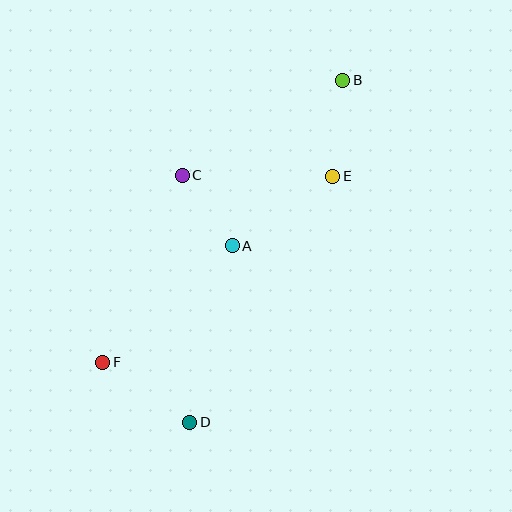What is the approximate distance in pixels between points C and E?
The distance between C and E is approximately 150 pixels.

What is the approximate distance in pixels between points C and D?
The distance between C and D is approximately 247 pixels.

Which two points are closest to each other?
Points A and C are closest to each other.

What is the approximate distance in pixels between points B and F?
The distance between B and F is approximately 370 pixels.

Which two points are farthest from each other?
Points B and D are farthest from each other.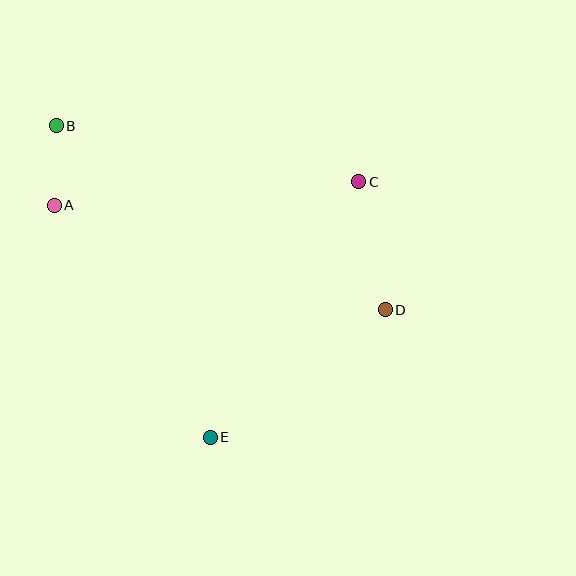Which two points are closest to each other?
Points A and B are closest to each other.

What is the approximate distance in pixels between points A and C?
The distance between A and C is approximately 306 pixels.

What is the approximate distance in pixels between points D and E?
The distance between D and E is approximately 216 pixels.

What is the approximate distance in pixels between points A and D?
The distance between A and D is approximately 347 pixels.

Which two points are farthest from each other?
Points B and D are farthest from each other.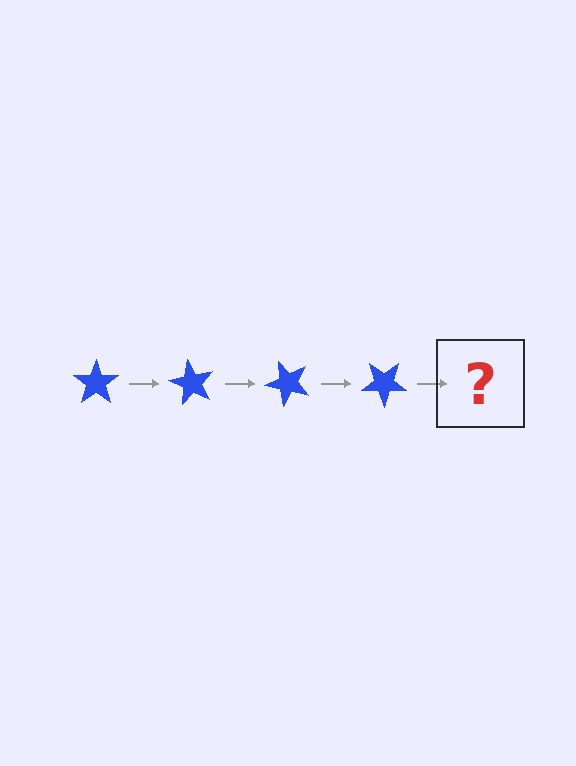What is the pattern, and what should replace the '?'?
The pattern is that the star rotates 60 degrees each step. The '?' should be a blue star rotated 240 degrees.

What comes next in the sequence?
The next element should be a blue star rotated 240 degrees.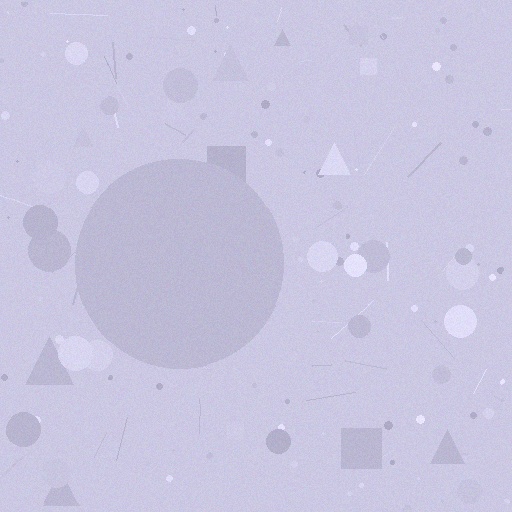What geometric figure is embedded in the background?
A circle is embedded in the background.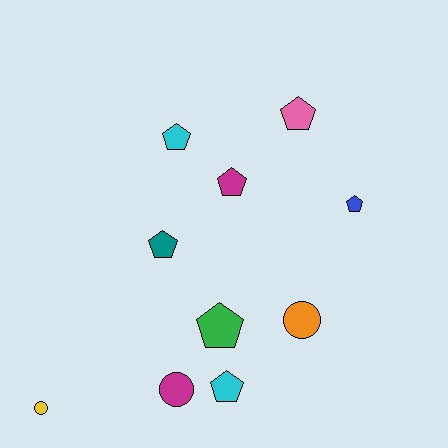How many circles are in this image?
There are 3 circles.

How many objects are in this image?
There are 10 objects.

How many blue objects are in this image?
There is 1 blue object.